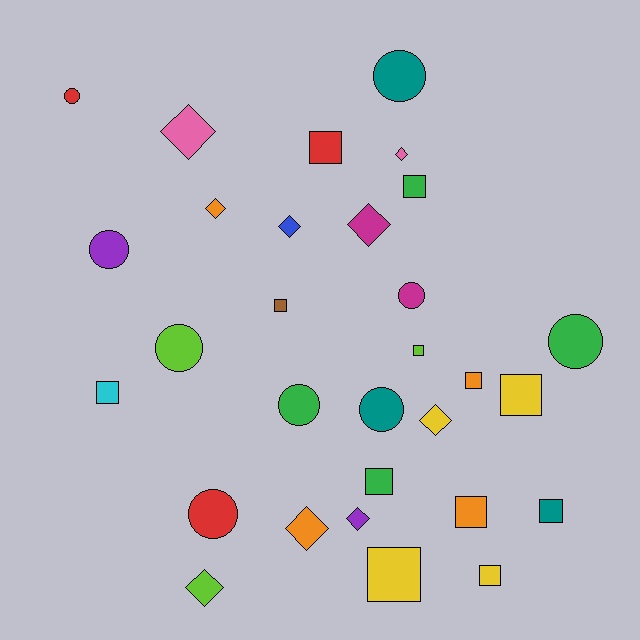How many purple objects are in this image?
There are 2 purple objects.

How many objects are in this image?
There are 30 objects.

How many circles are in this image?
There are 9 circles.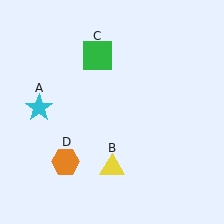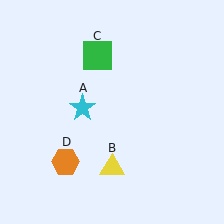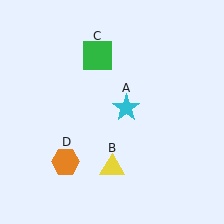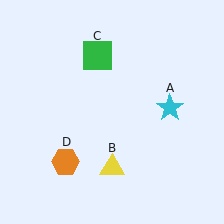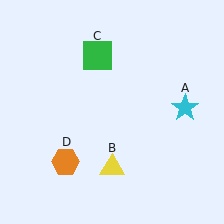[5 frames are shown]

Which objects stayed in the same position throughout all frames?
Yellow triangle (object B) and green square (object C) and orange hexagon (object D) remained stationary.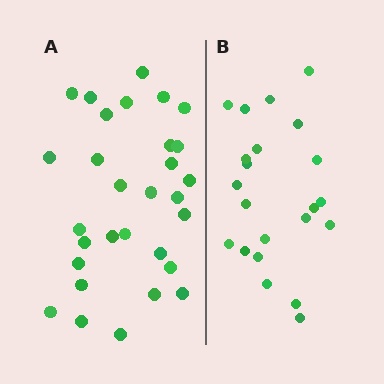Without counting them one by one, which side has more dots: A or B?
Region A (the left region) has more dots.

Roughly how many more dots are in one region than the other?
Region A has roughly 8 or so more dots than region B.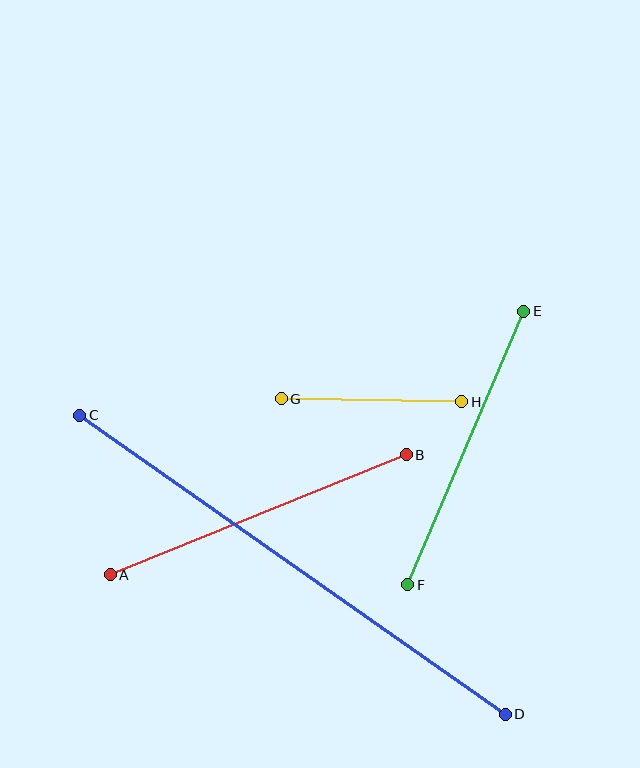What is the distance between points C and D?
The distance is approximately 520 pixels.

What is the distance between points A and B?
The distance is approximately 319 pixels.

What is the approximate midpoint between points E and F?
The midpoint is at approximately (466, 448) pixels.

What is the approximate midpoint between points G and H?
The midpoint is at approximately (372, 400) pixels.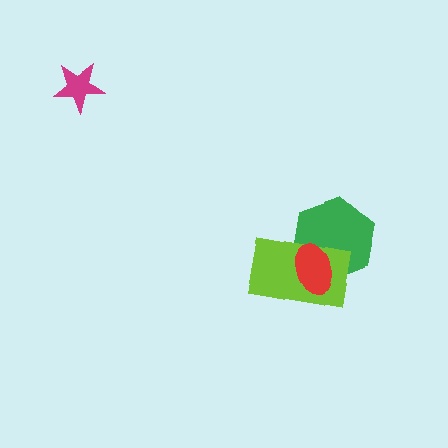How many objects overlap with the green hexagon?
2 objects overlap with the green hexagon.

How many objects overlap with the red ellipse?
2 objects overlap with the red ellipse.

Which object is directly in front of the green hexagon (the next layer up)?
The lime rectangle is directly in front of the green hexagon.